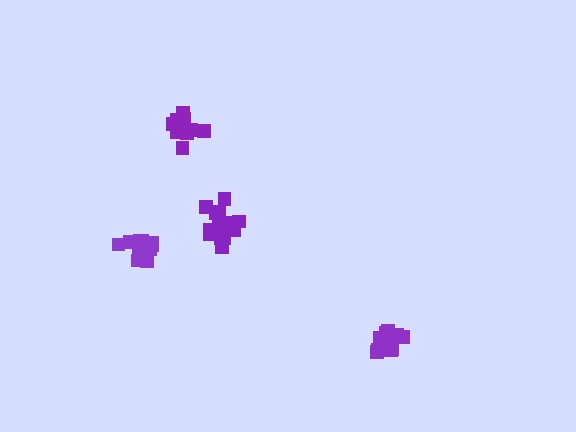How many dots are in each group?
Group 1: 19 dots, Group 2: 15 dots, Group 3: 15 dots, Group 4: 16 dots (65 total).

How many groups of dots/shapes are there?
There are 4 groups.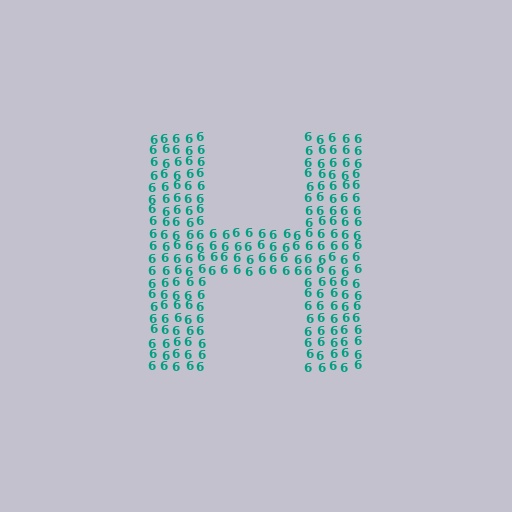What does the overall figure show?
The overall figure shows the letter H.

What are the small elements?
The small elements are digit 6's.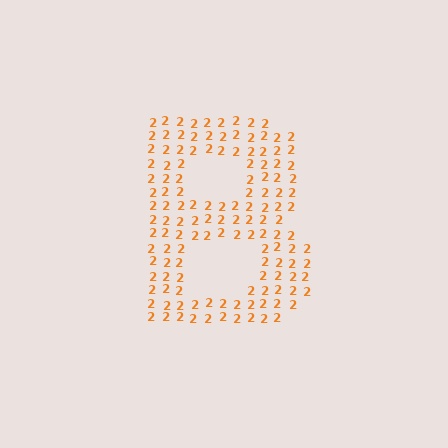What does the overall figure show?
The overall figure shows the letter B.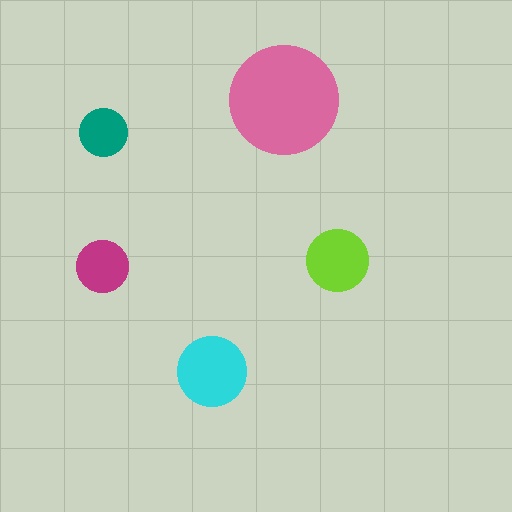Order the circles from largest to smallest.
the pink one, the cyan one, the lime one, the magenta one, the teal one.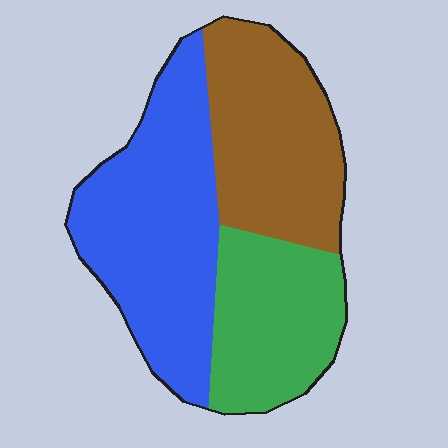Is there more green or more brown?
Brown.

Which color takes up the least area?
Green, at roughly 25%.